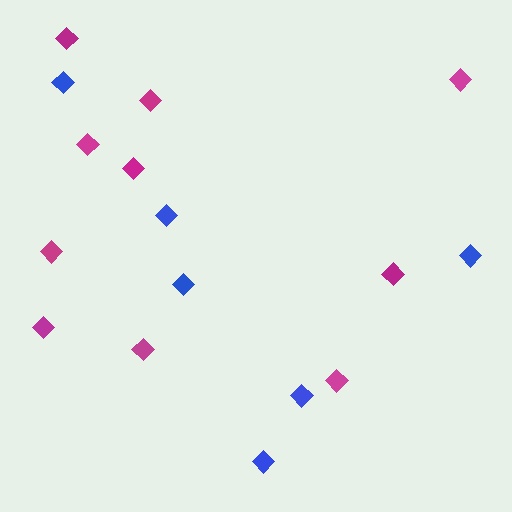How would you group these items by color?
There are 2 groups: one group of magenta diamonds (10) and one group of blue diamonds (6).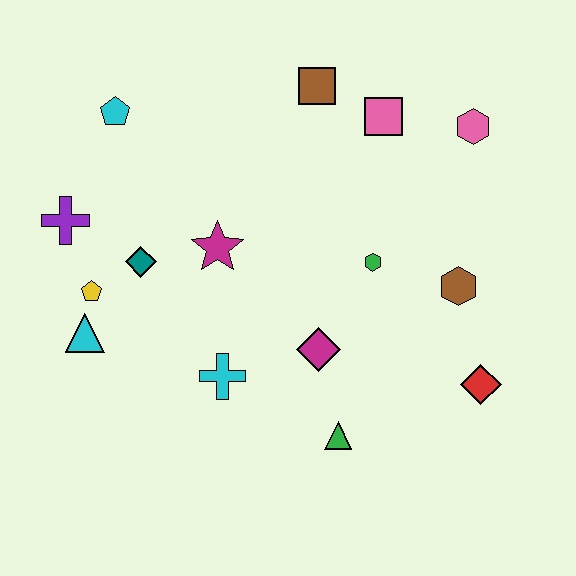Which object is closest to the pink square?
The brown square is closest to the pink square.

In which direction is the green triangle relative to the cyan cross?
The green triangle is to the right of the cyan cross.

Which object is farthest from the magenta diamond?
The cyan pentagon is farthest from the magenta diamond.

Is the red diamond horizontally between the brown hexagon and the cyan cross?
No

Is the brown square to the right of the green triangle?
No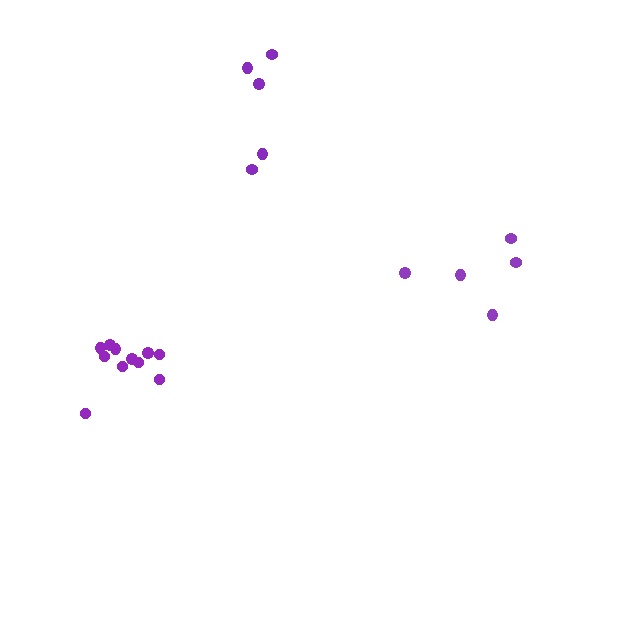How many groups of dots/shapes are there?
There are 3 groups.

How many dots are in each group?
Group 1: 5 dots, Group 2: 11 dots, Group 3: 5 dots (21 total).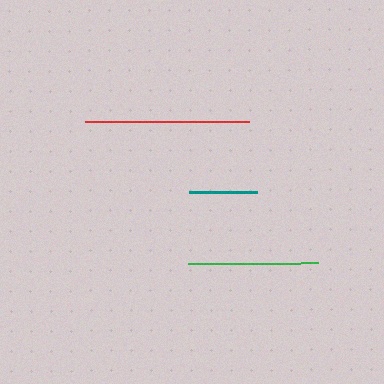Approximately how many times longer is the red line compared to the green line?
The red line is approximately 1.3 times the length of the green line.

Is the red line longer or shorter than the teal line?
The red line is longer than the teal line.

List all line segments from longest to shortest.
From longest to shortest: red, green, teal.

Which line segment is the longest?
The red line is the longest at approximately 164 pixels.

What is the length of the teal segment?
The teal segment is approximately 68 pixels long.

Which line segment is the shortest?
The teal line is the shortest at approximately 68 pixels.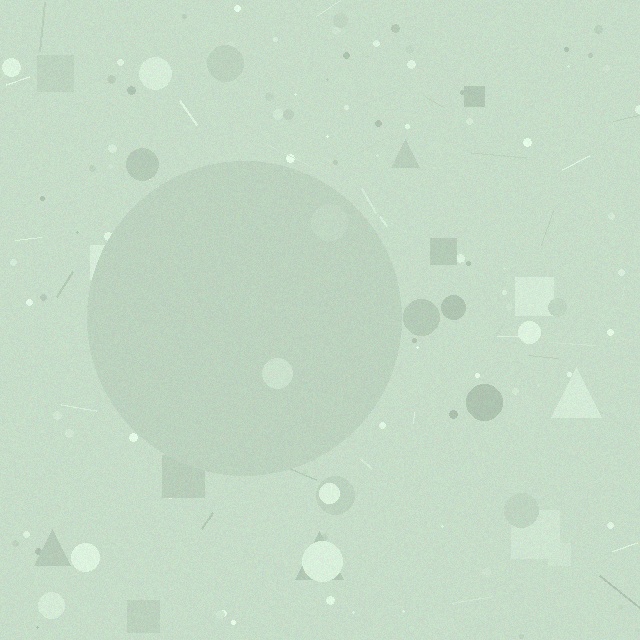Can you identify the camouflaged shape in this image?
The camouflaged shape is a circle.